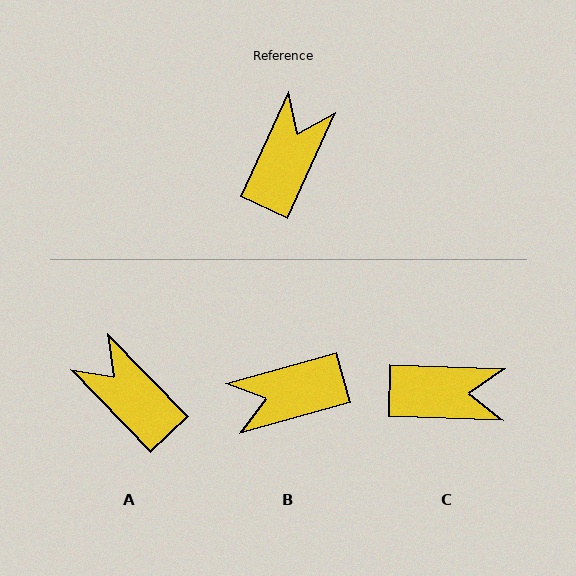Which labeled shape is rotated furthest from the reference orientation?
B, about 130 degrees away.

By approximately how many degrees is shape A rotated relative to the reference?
Approximately 68 degrees counter-clockwise.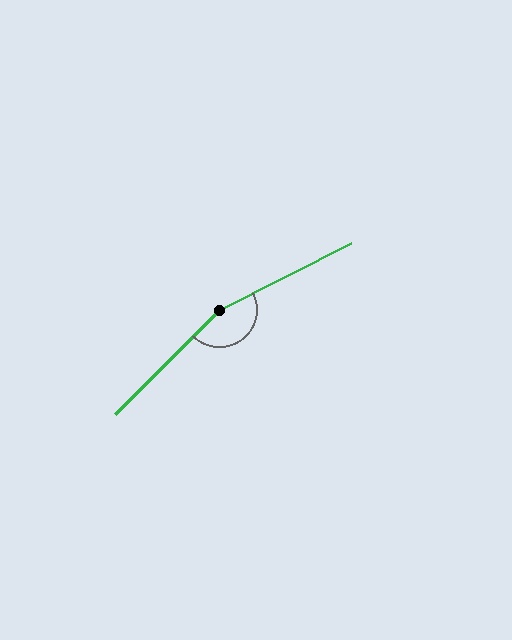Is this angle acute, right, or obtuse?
It is obtuse.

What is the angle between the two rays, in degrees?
Approximately 162 degrees.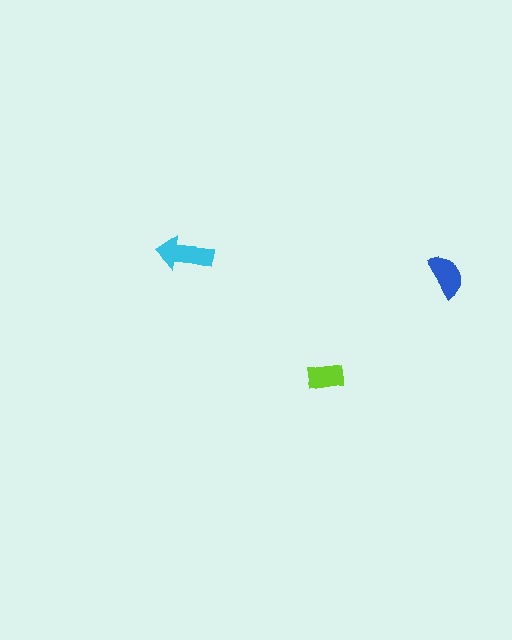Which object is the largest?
The cyan arrow.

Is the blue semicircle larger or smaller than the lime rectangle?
Larger.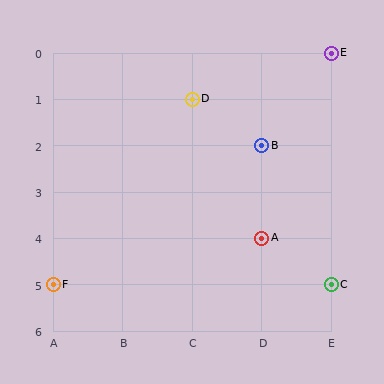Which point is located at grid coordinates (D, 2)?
Point B is at (D, 2).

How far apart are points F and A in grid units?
Points F and A are 3 columns and 1 row apart (about 3.2 grid units diagonally).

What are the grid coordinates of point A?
Point A is at grid coordinates (D, 4).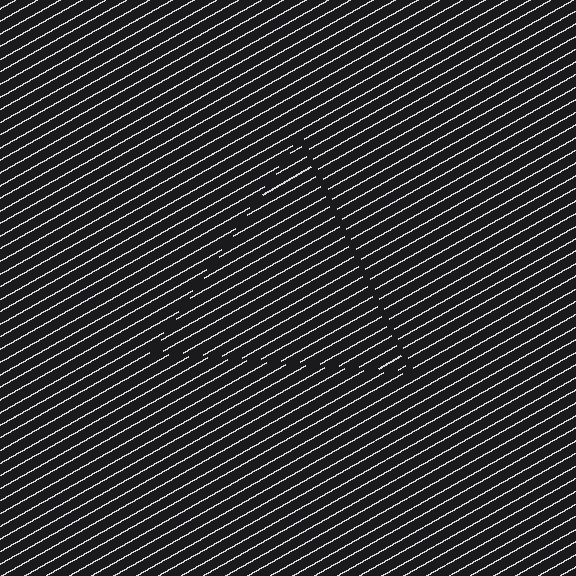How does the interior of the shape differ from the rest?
The interior of the shape contains the same grating, shifted by half a period — the contour is defined by the phase discontinuity where line-ends from the inner and outer gratings abut.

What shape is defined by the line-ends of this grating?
An illusory triangle. The interior of the shape contains the same grating, shifted by half a period — the contour is defined by the phase discontinuity where line-ends from the inner and outer gratings abut.